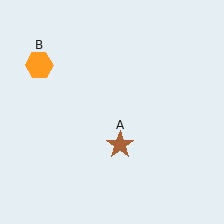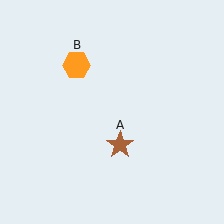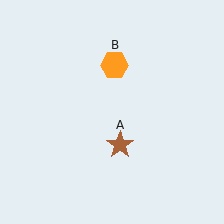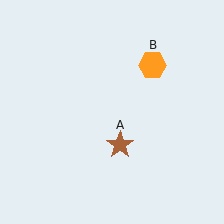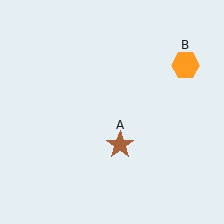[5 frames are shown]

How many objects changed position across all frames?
1 object changed position: orange hexagon (object B).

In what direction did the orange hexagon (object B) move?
The orange hexagon (object B) moved right.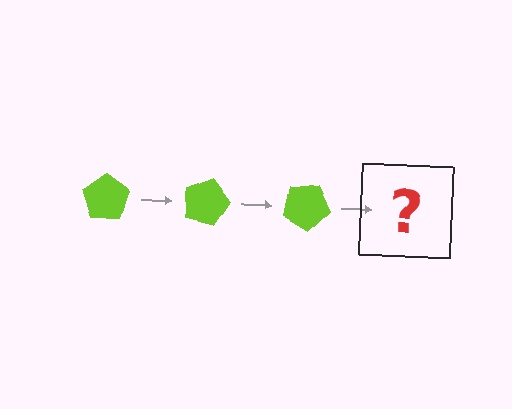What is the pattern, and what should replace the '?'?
The pattern is that the pentagon rotates 15 degrees each step. The '?' should be a lime pentagon rotated 45 degrees.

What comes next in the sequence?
The next element should be a lime pentagon rotated 45 degrees.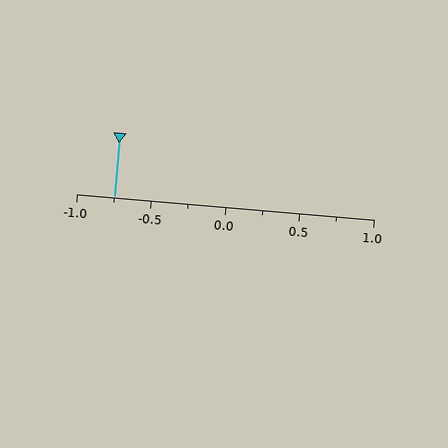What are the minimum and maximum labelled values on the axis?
The axis runs from -1.0 to 1.0.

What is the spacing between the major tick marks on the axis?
The major ticks are spaced 0.5 apart.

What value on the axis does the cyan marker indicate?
The marker indicates approximately -0.75.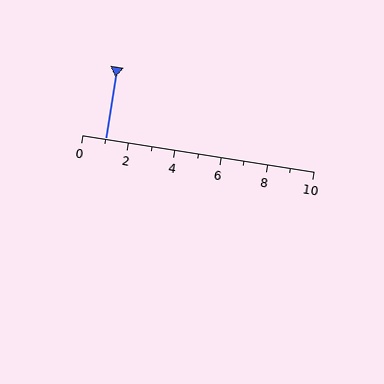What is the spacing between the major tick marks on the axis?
The major ticks are spaced 2 apart.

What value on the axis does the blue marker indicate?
The marker indicates approximately 1.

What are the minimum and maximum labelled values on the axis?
The axis runs from 0 to 10.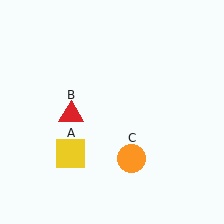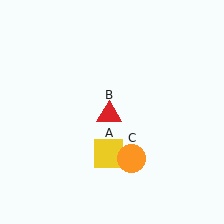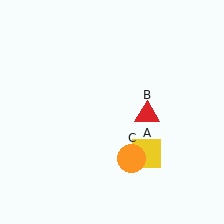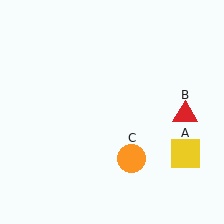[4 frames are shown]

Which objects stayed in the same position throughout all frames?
Orange circle (object C) remained stationary.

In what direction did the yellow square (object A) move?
The yellow square (object A) moved right.